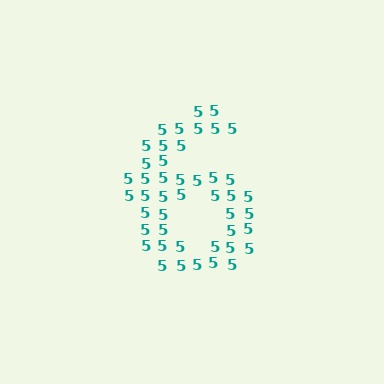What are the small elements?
The small elements are digit 5's.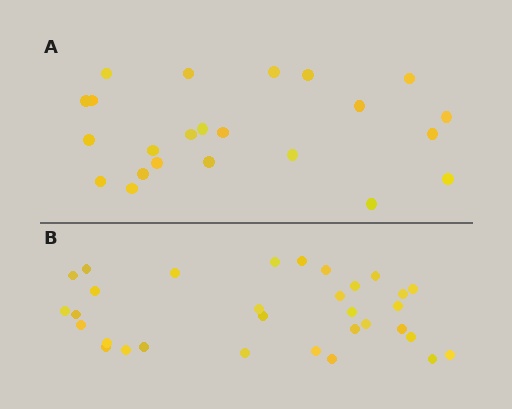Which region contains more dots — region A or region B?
Region B (the bottom region) has more dots.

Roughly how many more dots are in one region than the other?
Region B has roughly 8 or so more dots than region A.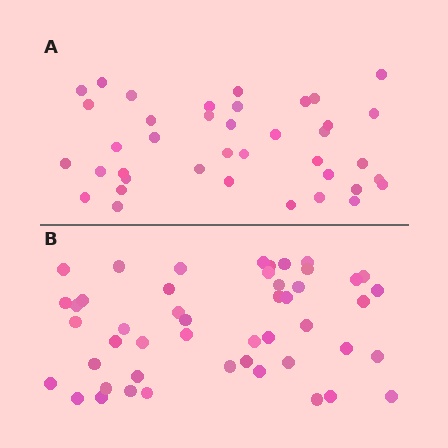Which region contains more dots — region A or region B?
Region B (the bottom region) has more dots.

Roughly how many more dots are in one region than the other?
Region B has roughly 8 or so more dots than region A.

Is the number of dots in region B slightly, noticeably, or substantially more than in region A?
Region B has only slightly more — the two regions are fairly close. The ratio is roughly 1.2 to 1.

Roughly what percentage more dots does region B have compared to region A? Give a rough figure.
About 25% more.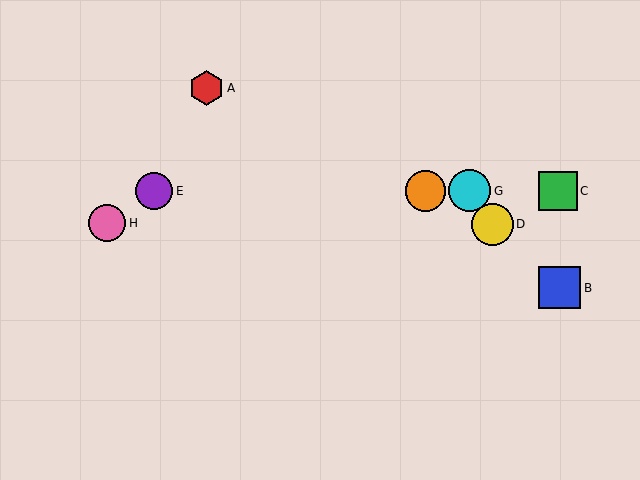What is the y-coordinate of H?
Object H is at y≈223.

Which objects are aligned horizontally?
Objects C, E, F, G are aligned horizontally.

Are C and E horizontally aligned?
Yes, both are at y≈191.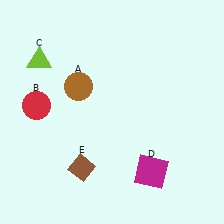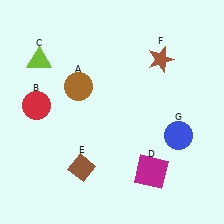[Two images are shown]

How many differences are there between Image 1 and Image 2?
There are 2 differences between the two images.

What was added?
A brown star (F), a blue circle (G) were added in Image 2.